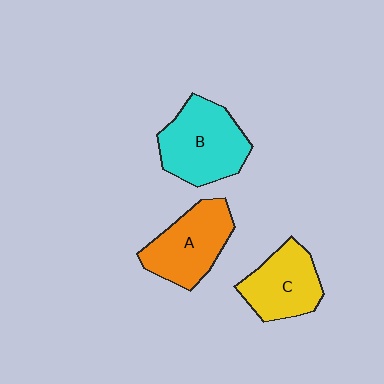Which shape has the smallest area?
Shape C (yellow).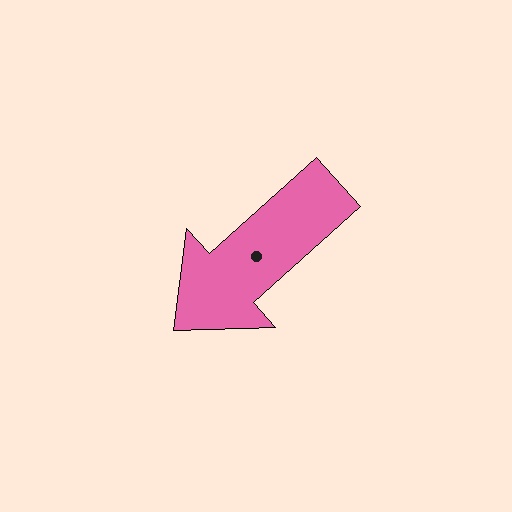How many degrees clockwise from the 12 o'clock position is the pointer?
Approximately 228 degrees.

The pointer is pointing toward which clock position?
Roughly 8 o'clock.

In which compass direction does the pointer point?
Southwest.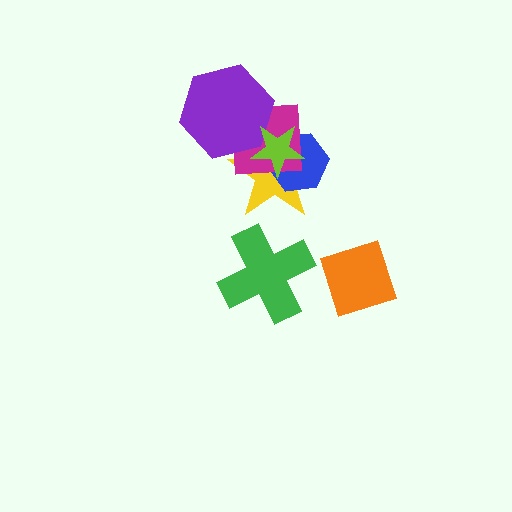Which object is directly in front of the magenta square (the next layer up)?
The purple hexagon is directly in front of the magenta square.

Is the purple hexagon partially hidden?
Yes, it is partially covered by another shape.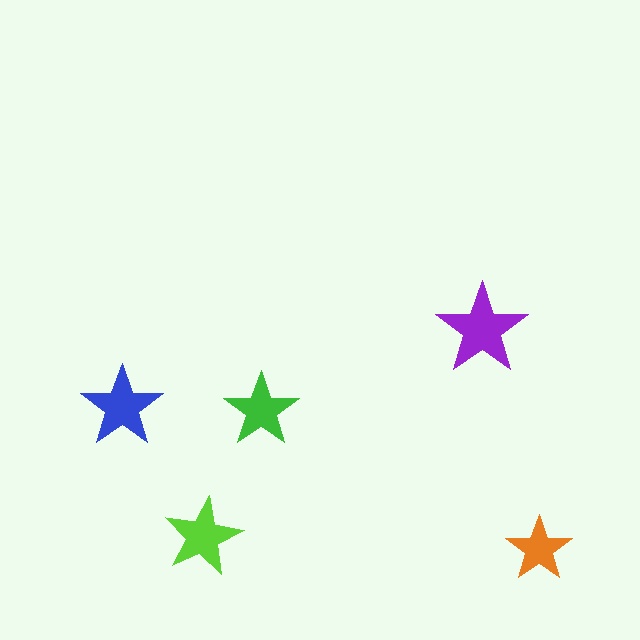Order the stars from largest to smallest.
the purple one, the blue one, the lime one, the green one, the orange one.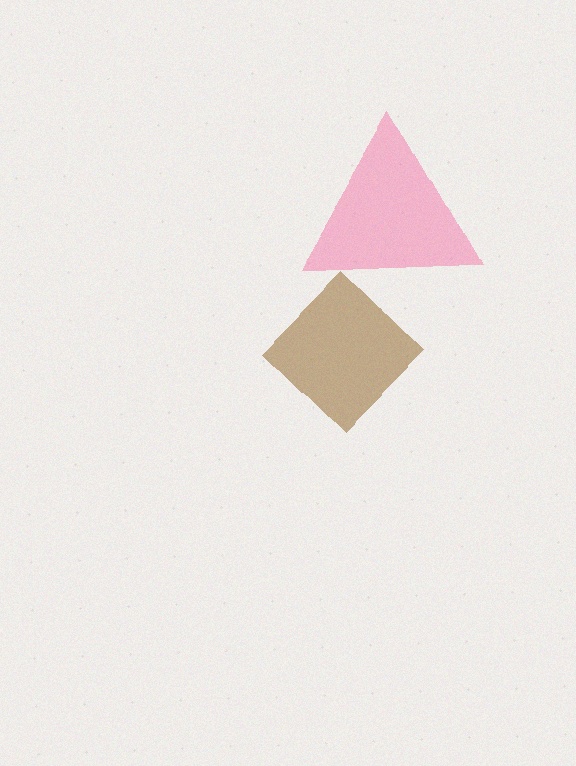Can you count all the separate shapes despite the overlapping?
Yes, there are 2 separate shapes.